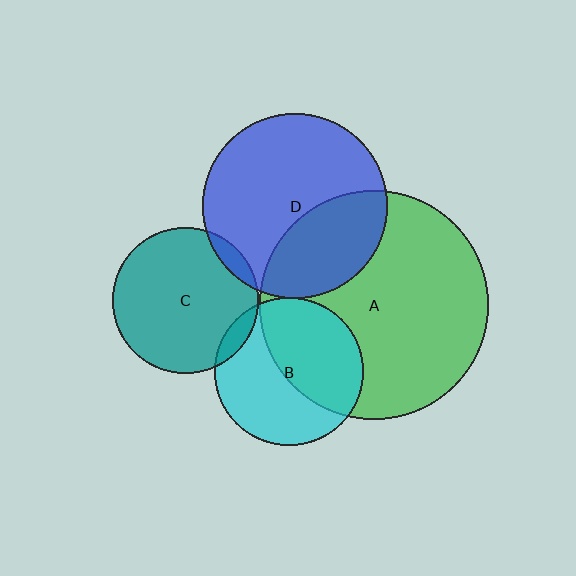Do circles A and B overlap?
Yes.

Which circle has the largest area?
Circle A (green).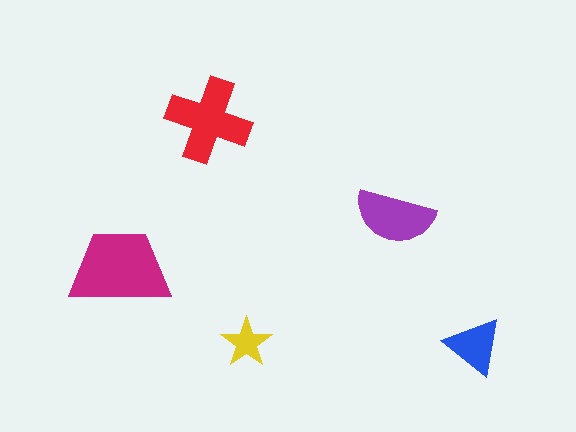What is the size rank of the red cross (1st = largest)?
2nd.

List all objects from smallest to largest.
The yellow star, the blue triangle, the purple semicircle, the red cross, the magenta trapezoid.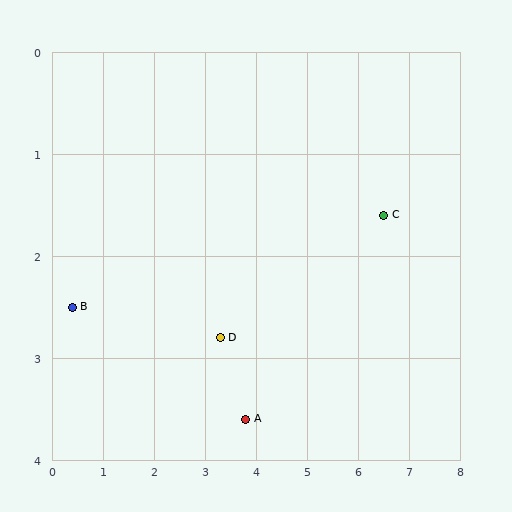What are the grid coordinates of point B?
Point B is at approximately (0.4, 2.5).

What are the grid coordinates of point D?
Point D is at approximately (3.3, 2.8).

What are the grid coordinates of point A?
Point A is at approximately (3.8, 3.6).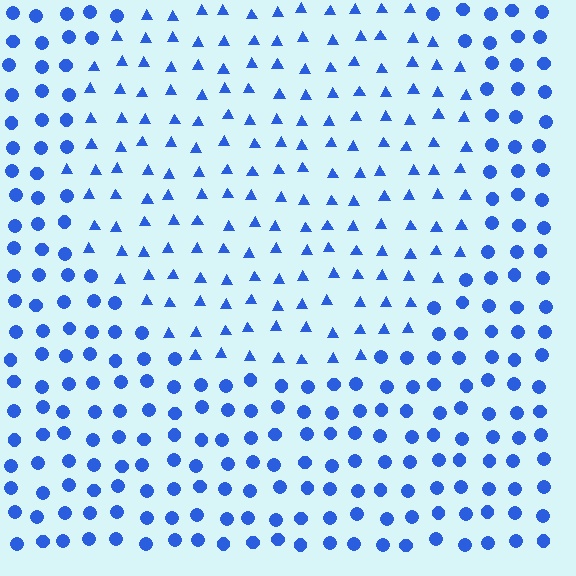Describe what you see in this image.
The image is filled with small blue elements arranged in a uniform grid. A circle-shaped region contains triangles, while the surrounding area contains circles. The boundary is defined purely by the change in element shape.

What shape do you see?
I see a circle.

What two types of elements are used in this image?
The image uses triangles inside the circle region and circles outside it.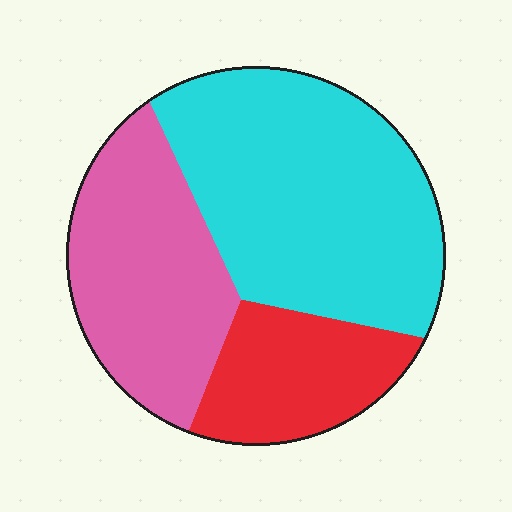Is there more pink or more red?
Pink.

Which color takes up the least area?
Red, at roughly 20%.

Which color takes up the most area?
Cyan, at roughly 50%.